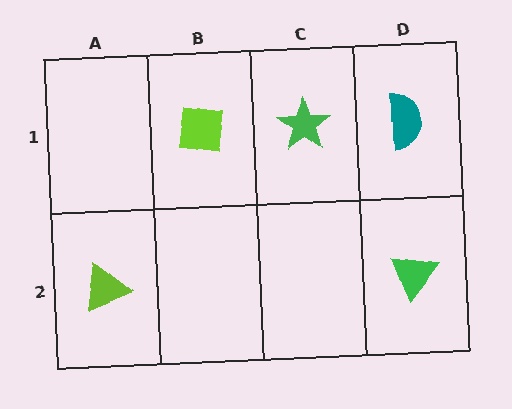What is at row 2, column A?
A lime triangle.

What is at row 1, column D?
A teal semicircle.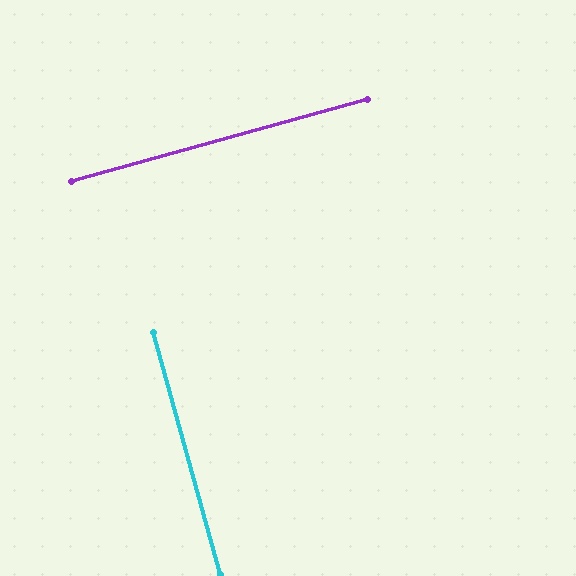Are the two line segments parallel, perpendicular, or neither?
Perpendicular — they meet at approximately 90°.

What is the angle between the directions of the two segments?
Approximately 90 degrees.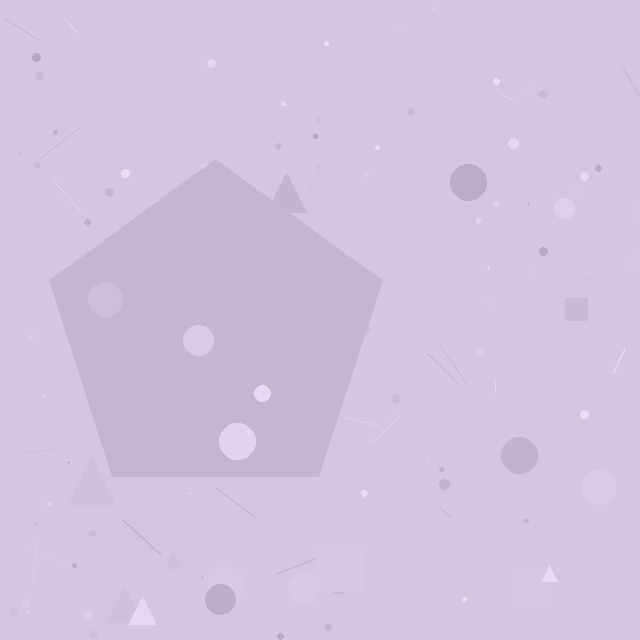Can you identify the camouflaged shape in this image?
The camouflaged shape is a pentagon.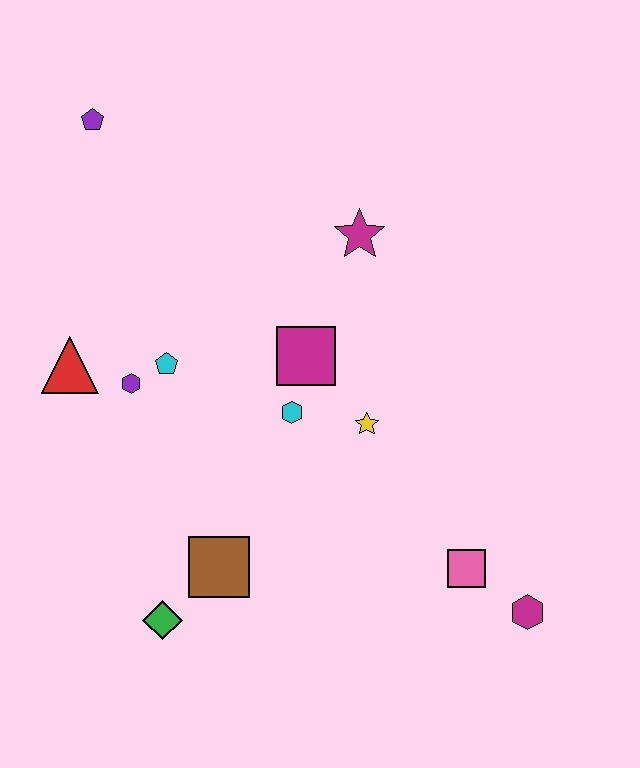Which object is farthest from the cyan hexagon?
The purple pentagon is farthest from the cyan hexagon.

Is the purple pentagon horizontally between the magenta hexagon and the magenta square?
No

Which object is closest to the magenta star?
The magenta square is closest to the magenta star.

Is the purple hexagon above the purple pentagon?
No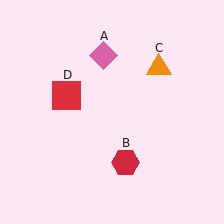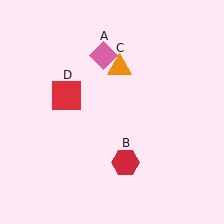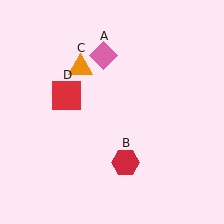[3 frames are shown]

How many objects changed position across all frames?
1 object changed position: orange triangle (object C).